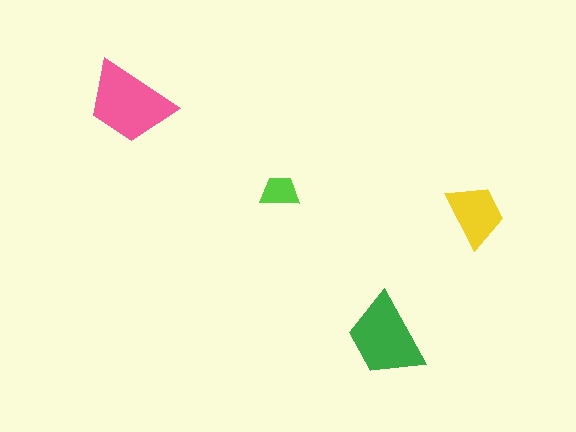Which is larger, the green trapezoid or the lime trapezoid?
The green one.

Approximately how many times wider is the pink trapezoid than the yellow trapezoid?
About 1.5 times wider.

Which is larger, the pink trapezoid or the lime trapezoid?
The pink one.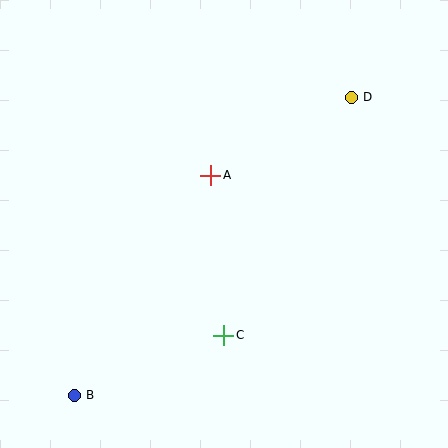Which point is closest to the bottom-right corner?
Point C is closest to the bottom-right corner.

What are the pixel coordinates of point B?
Point B is at (74, 395).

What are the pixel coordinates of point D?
Point D is at (351, 97).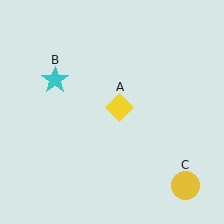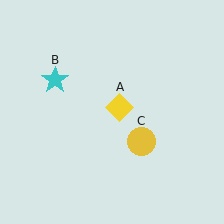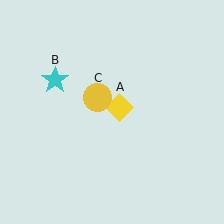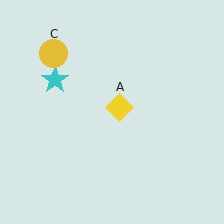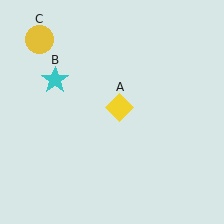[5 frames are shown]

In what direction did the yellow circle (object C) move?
The yellow circle (object C) moved up and to the left.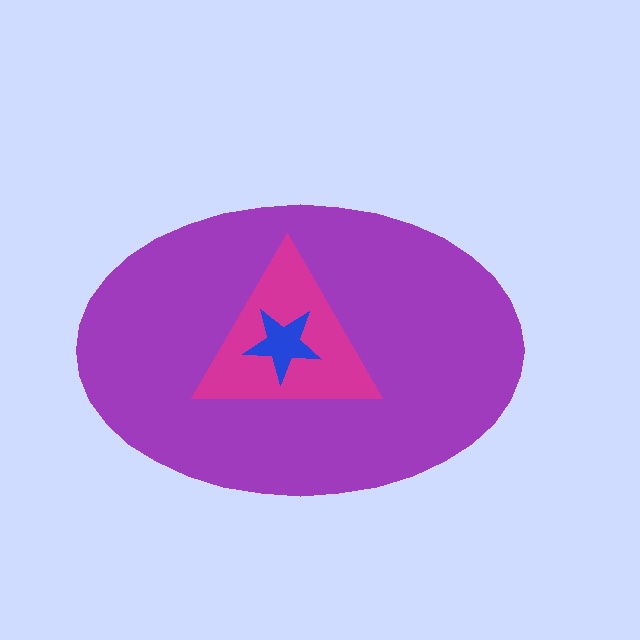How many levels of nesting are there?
3.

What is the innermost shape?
The blue star.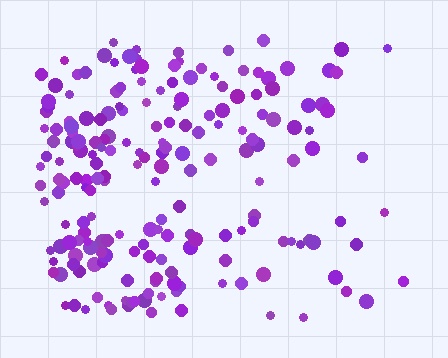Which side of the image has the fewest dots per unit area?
The right.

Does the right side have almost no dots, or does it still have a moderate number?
Still a moderate number, just noticeably fewer than the left.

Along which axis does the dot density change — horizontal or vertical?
Horizontal.